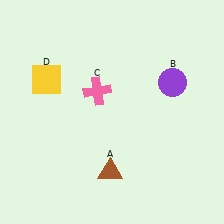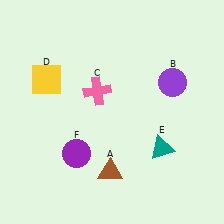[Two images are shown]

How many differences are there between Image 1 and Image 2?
There are 2 differences between the two images.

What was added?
A teal triangle (E), a purple circle (F) were added in Image 2.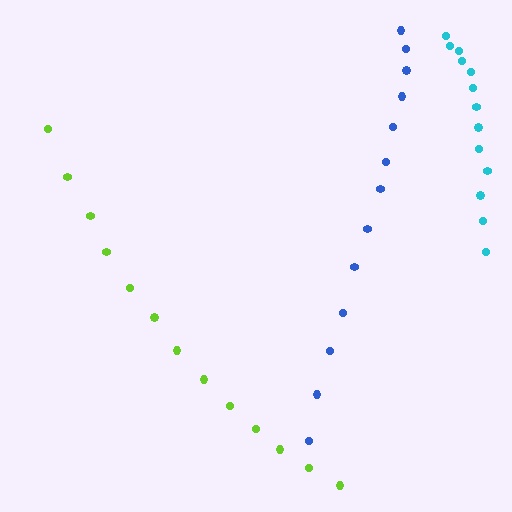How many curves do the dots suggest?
There are 3 distinct paths.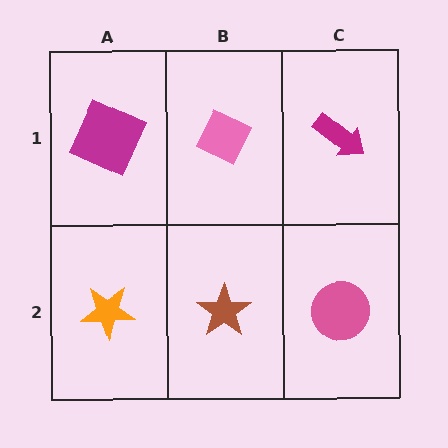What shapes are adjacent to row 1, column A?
An orange star (row 2, column A), a pink diamond (row 1, column B).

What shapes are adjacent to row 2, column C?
A magenta arrow (row 1, column C), a brown star (row 2, column B).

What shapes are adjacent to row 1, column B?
A brown star (row 2, column B), a magenta square (row 1, column A), a magenta arrow (row 1, column C).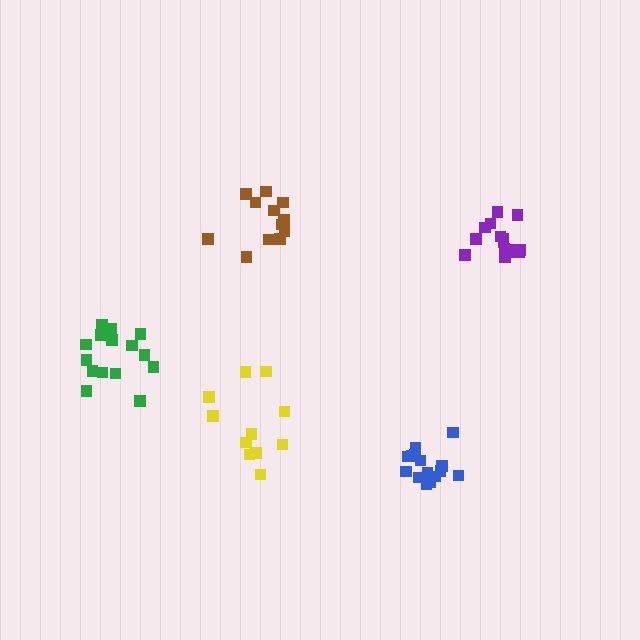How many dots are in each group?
Group 1: 11 dots, Group 2: 15 dots, Group 3: 15 dots, Group 4: 12 dots, Group 5: 15 dots (68 total).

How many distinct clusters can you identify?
There are 5 distinct clusters.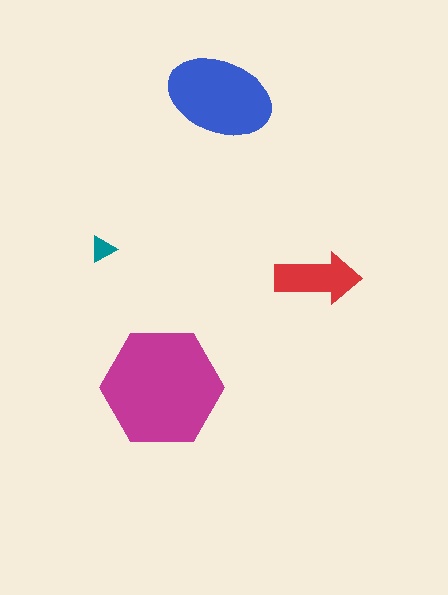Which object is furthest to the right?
The red arrow is rightmost.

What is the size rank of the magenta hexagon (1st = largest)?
1st.